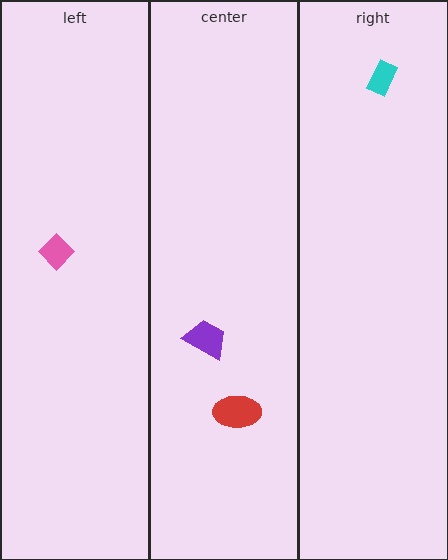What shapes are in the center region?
The purple trapezoid, the red ellipse.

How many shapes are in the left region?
1.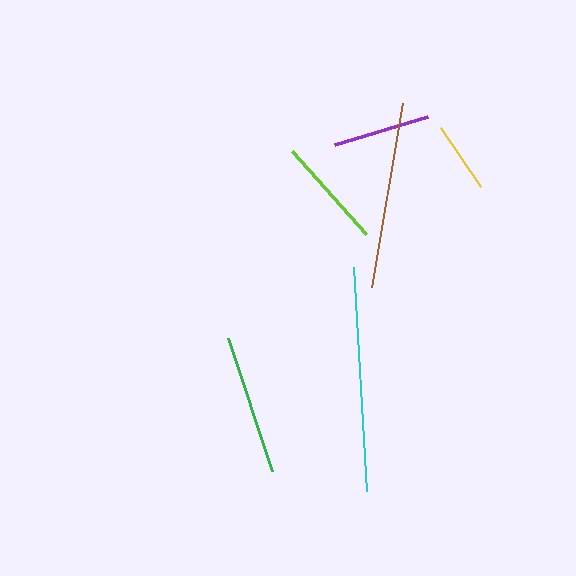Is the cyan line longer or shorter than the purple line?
The cyan line is longer than the purple line.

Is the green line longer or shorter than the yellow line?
The green line is longer than the yellow line.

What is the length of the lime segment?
The lime segment is approximately 111 pixels long.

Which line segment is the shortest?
The yellow line is the shortest at approximately 71 pixels.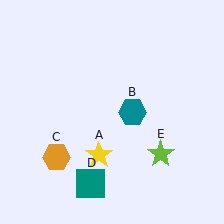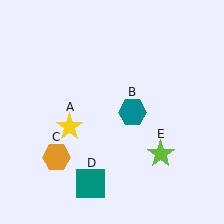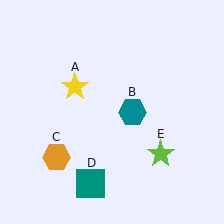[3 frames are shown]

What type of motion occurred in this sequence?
The yellow star (object A) rotated clockwise around the center of the scene.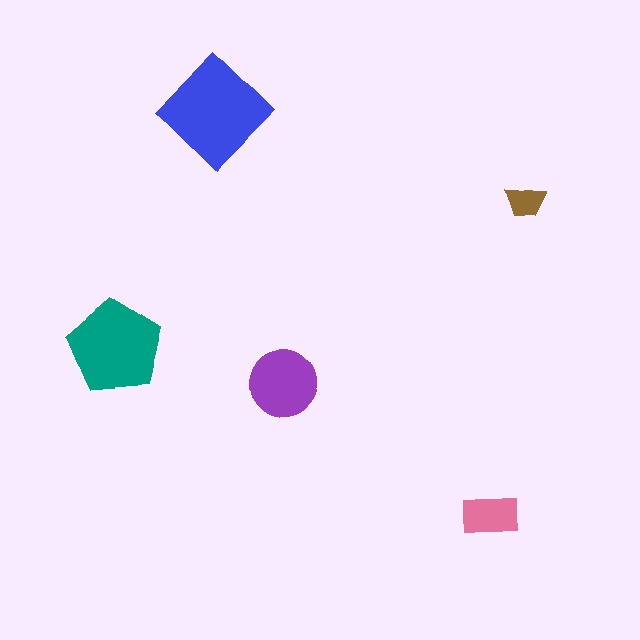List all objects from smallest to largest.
The brown trapezoid, the pink rectangle, the purple circle, the teal pentagon, the blue diamond.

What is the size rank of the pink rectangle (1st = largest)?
4th.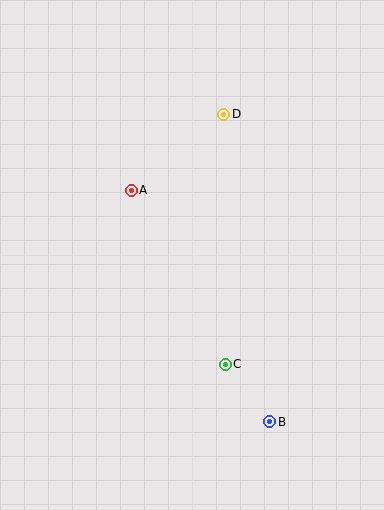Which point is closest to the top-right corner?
Point D is closest to the top-right corner.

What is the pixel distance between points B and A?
The distance between B and A is 270 pixels.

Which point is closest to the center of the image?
Point A at (131, 190) is closest to the center.